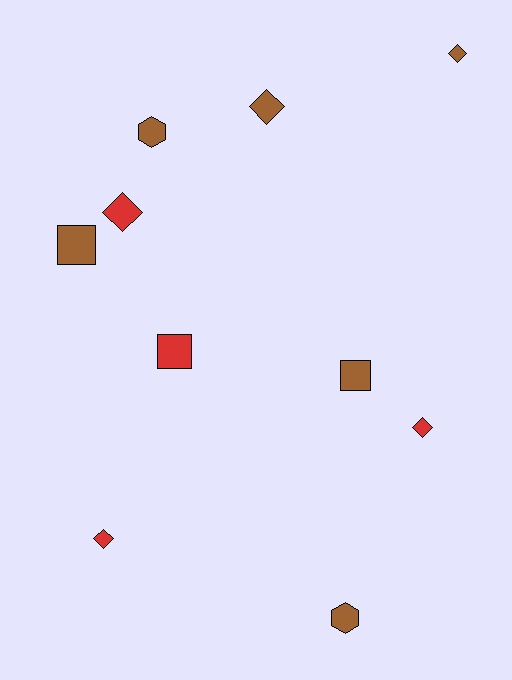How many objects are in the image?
There are 10 objects.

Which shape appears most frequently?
Diamond, with 5 objects.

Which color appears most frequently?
Brown, with 6 objects.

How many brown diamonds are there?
There are 2 brown diamonds.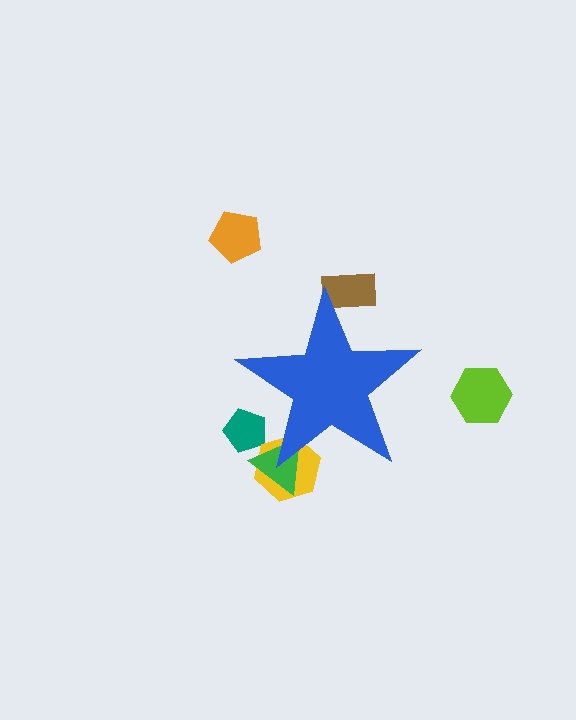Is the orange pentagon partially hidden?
No, the orange pentagon is fully visible.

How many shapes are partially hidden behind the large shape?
4 shapes are partially hidden.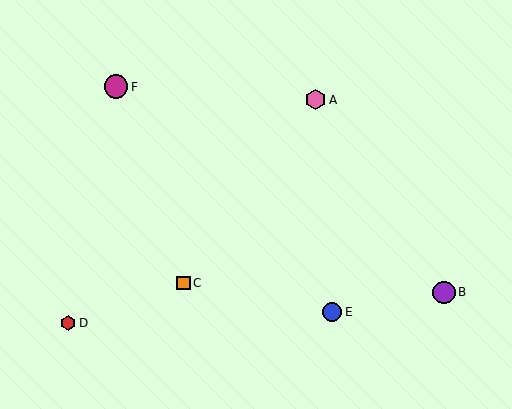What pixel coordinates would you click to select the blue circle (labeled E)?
Click at (332, 312) to select the blue circle E.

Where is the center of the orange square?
The center of the orange square is at (183, 283).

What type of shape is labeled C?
Shape C is an orange square.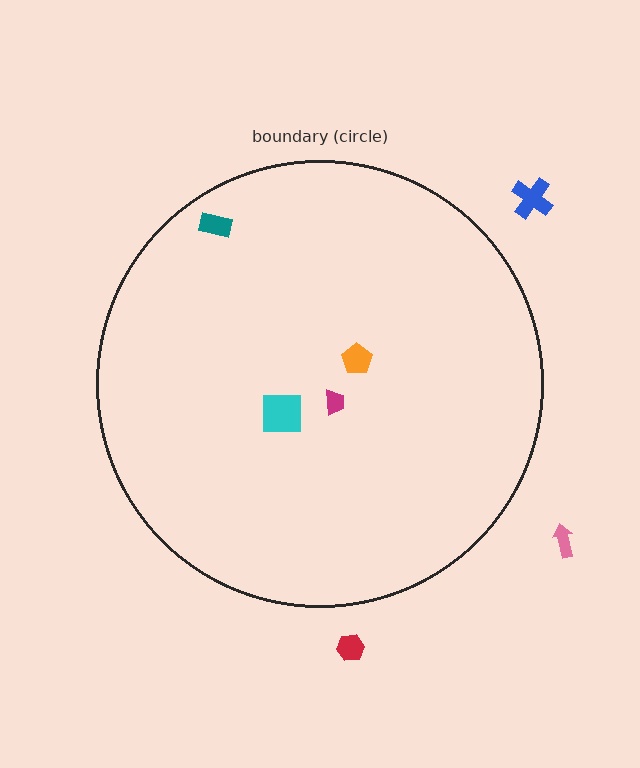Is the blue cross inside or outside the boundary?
Outside.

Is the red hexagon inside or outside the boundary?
Outside.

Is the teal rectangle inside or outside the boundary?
Inside.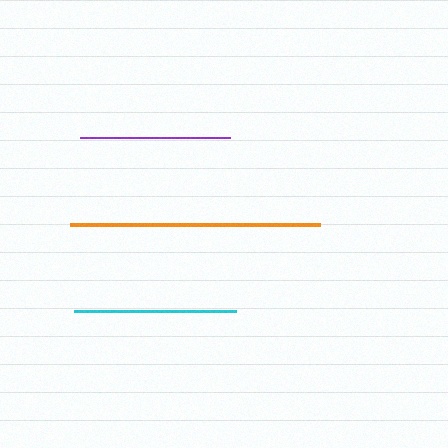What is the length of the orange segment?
The orange segment is approximately 249 pixels long.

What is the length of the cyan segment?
The cyan segment is approximately 162 pixels long.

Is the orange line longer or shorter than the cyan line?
The orange line is longer than the cyan line.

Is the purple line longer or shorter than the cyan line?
The cyan line is longer than the purple line.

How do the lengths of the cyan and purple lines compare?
The cyan and purple lines are approximately the same length.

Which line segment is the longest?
The orange line is the longest at approximately 249 pixels.